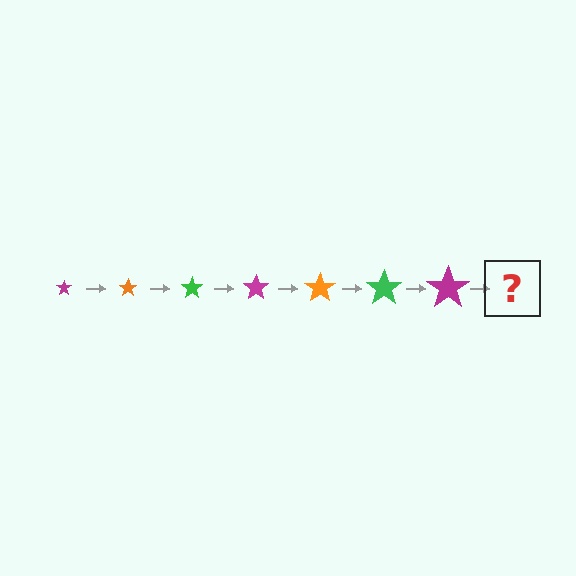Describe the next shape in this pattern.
It should be an orange star, larger than the previous one.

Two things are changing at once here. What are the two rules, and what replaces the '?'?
The two rules are that the star grows larger each step and the color cycles through magenta, orange, and green. The '?' should be an orange star, larger than the previous one.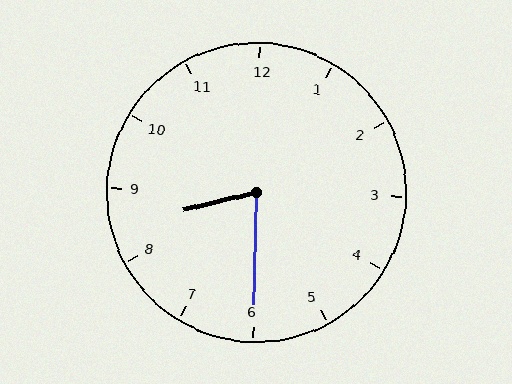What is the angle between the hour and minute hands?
Approximately 75 degrees.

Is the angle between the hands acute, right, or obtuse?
It is acute.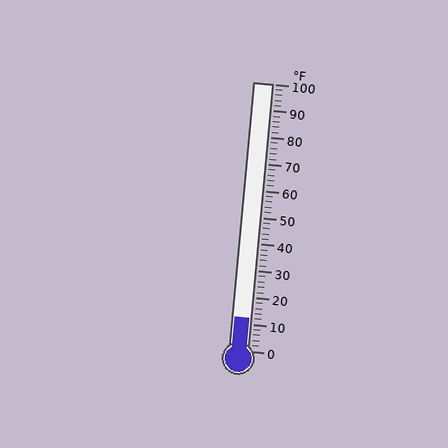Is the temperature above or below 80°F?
The temperature is below 80°F.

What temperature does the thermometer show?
The thermometer shows approximately 12°F.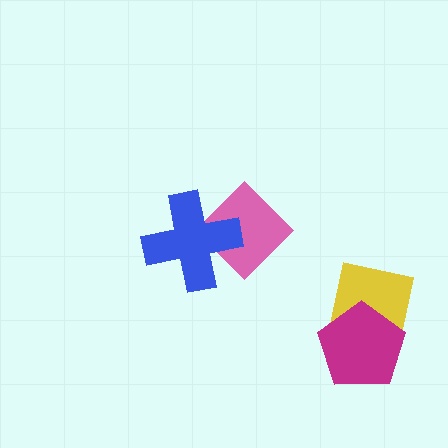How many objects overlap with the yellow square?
1 object overlaps with the yellow square.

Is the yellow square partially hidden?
Yes, it is partially covered by another shape.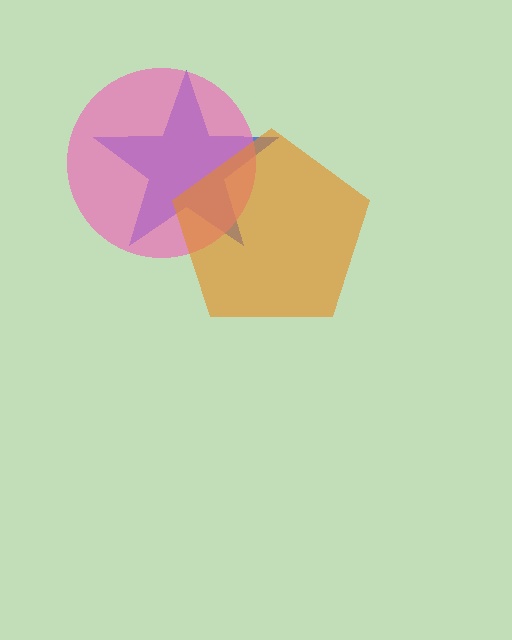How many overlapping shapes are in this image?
There are 3 overlapping shapes in the image.